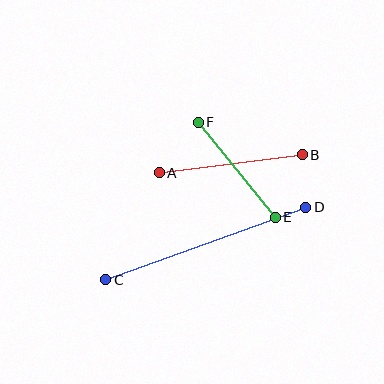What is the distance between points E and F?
The distance is approximately 123 pixels.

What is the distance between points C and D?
The distance is approximately 213 pixels.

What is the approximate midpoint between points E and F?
The midpoint is at approximately (237, 170) pixels.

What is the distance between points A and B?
The distance is approximately 144 pixels.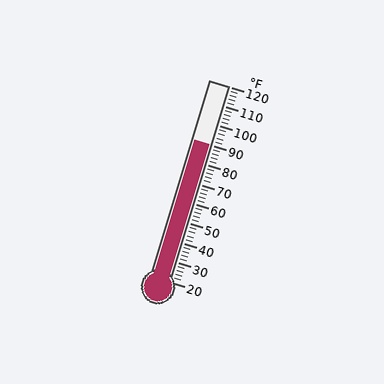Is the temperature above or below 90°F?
The temperature is at 90°F.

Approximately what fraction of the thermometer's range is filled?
The thermometer is filled to approximately 70% of its range.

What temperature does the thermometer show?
The thermometer shows approximately 90°F.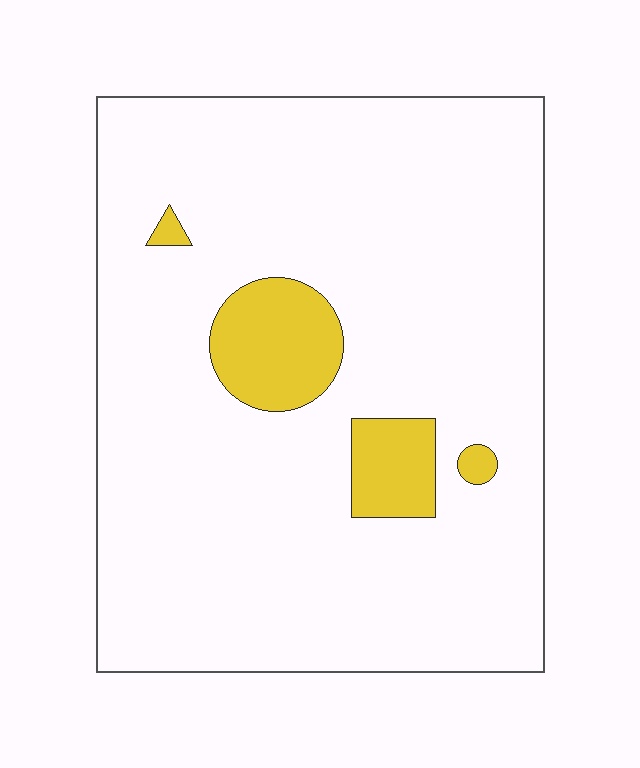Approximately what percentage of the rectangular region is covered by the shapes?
Approximately 10%.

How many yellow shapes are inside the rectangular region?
4.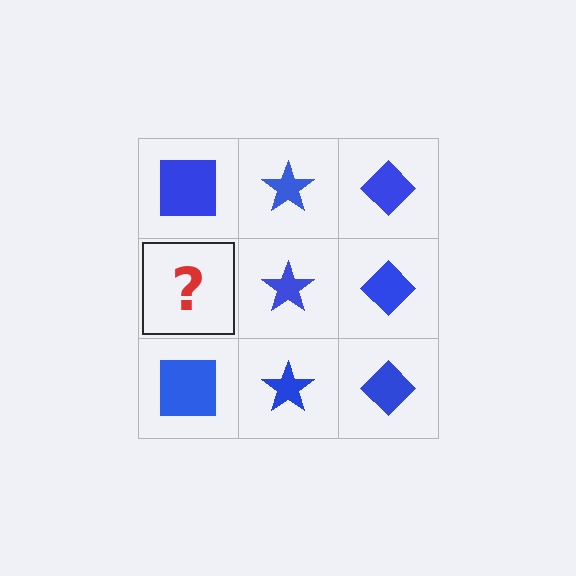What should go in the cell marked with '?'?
The missing cell should contain a blue square.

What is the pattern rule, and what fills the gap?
The rule is that each column has a consistent shape. The gap should be filled with a blue square.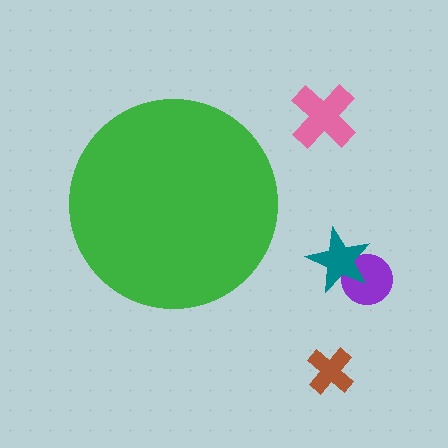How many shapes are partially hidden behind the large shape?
0 shapes are partially hidden.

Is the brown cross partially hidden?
No, the brown cross is fully visible.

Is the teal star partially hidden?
No, the teal star is fully visible.